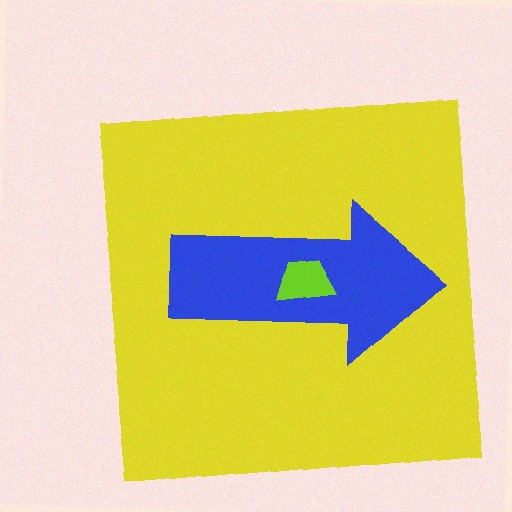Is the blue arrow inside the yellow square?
Yes.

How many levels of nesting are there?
3.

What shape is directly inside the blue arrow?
The lime trapezoid.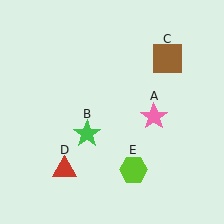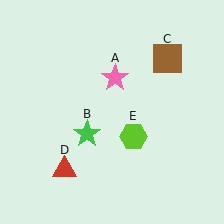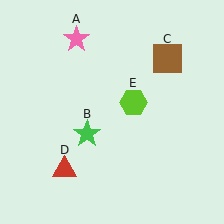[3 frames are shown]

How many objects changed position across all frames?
2 objects changed position: pink star (object A), lime hexagon (object E).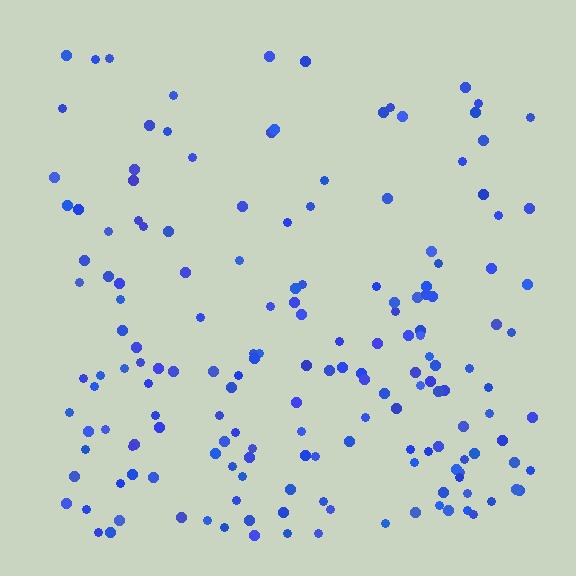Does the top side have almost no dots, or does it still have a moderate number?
Still a moderate number, just noticeably fewer than the bottom.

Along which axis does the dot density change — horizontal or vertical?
Vertical.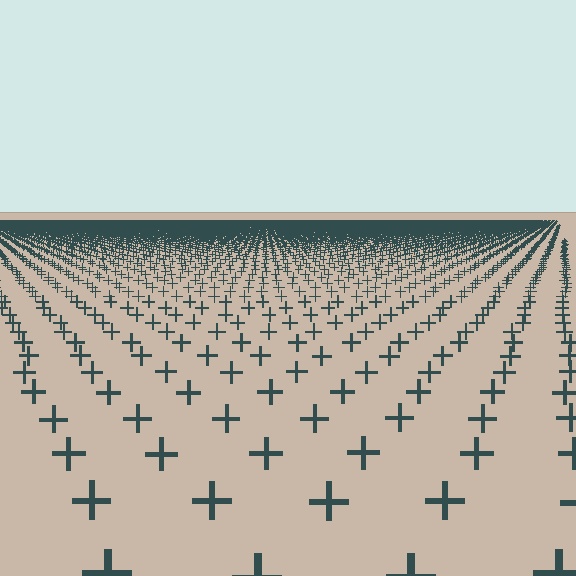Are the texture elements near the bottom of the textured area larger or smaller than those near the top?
Larger. Near the bottom, elements are closer to the viewer and appear at a bigger on-screen size.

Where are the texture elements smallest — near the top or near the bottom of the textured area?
Near the top.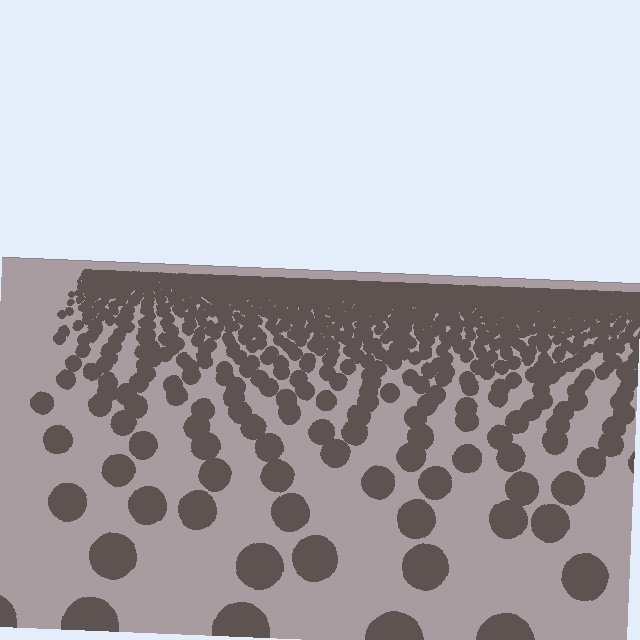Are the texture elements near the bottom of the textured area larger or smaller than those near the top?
Larger. Near the bottom, elements are closer to the viewer and appear at a bigger on-screen size.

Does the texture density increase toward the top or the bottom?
Density increases toward the top.